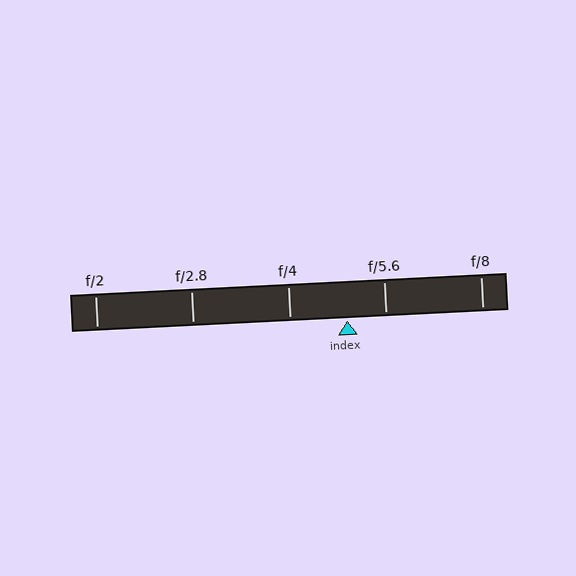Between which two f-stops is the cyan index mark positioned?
The index mark is between f/4 and f/5.6.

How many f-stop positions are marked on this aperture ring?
There are 5 f-stop positions marked.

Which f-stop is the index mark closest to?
The index mark is closest to f/5.6.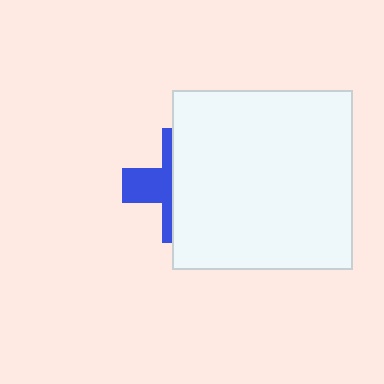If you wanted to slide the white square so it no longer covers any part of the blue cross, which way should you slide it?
Slide it right — that is the most direct way to separate the two shapes.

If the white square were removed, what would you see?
You would see the complete blue cross.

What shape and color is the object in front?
The object in front is a white square.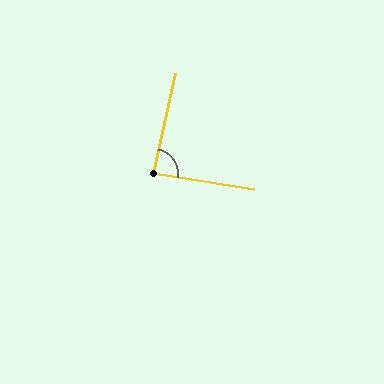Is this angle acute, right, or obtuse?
It is approximately a right angle.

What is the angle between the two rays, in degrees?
Approximately 86 degrees.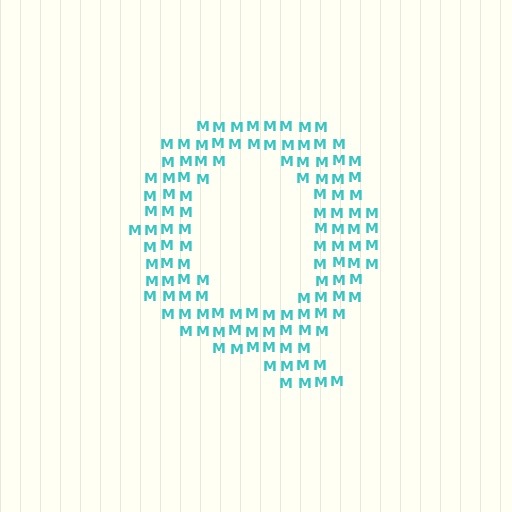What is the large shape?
The large shape is the letter Q.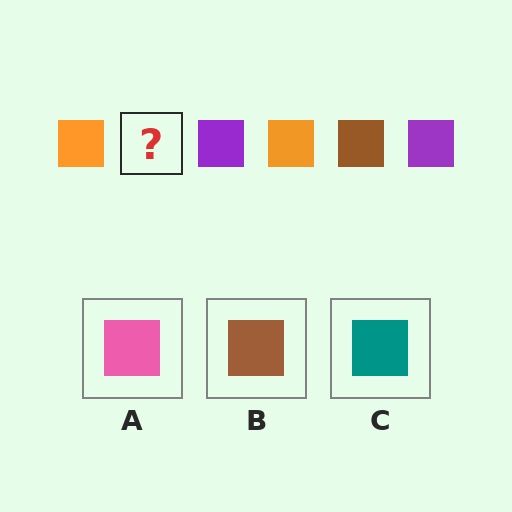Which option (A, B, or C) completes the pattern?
B.